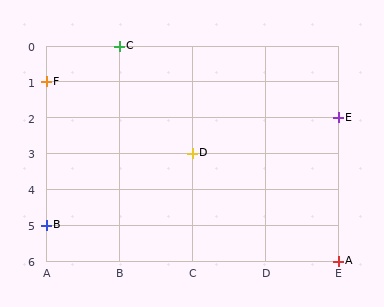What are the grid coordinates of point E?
Point E is at grid coordinates (E, 2).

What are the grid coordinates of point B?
Point B is at grid coordinates (A, 5).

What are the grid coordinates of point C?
Point C is at grid coordinates (B, 0).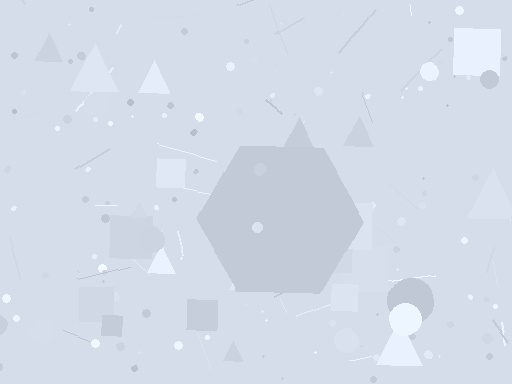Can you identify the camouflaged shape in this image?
The camouflaged shape is a hexagon.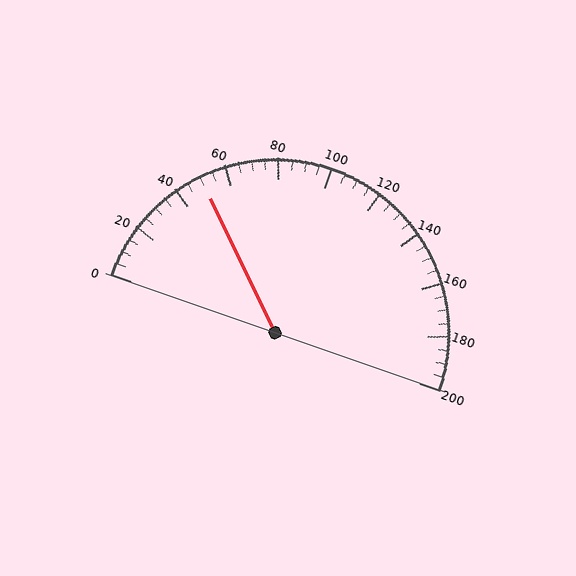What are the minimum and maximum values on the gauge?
The gauge ranges from 0 to 200.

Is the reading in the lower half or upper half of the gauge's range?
The reading is in the lower half of the range (0 to 200).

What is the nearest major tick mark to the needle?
The nearest major tick mark is 40.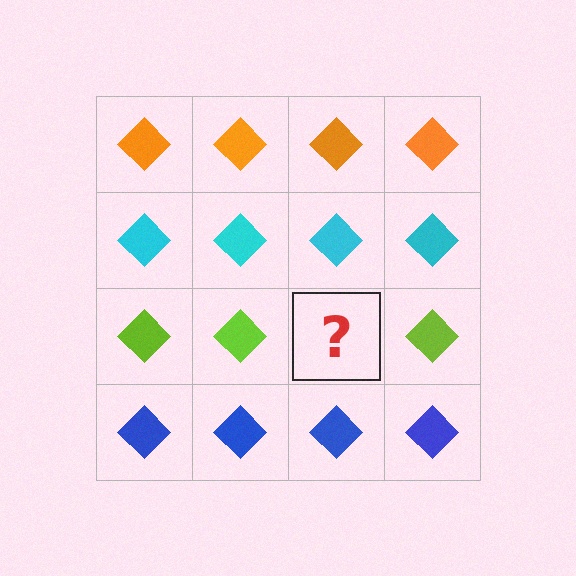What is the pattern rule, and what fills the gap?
The rule is that each row has a consistent color. The gap should be filled with a lime diamond.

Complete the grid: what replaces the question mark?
The question mark should be replaced with a lime diamond.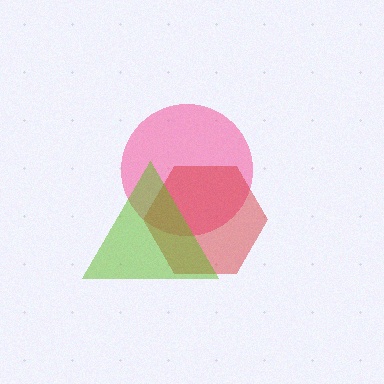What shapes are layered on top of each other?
The layered shapes are: a pink circle, a red hexagon, a lime triangle.